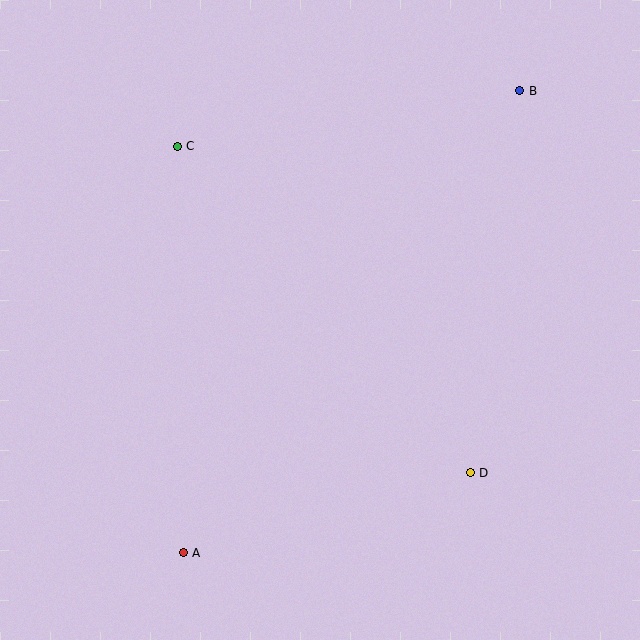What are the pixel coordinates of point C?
Point C is at (177, 146).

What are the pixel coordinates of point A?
Point A is at (183, 553).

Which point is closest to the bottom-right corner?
Point D is closest to the bottom-right corner.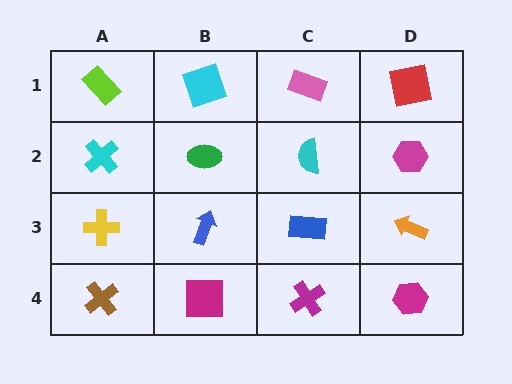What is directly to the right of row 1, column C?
A red square.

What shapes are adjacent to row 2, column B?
A cyan square (row 1, column B), a blue arrow (row 3, column B), a cyan cross (row 2, column A), a cyan semicircle (row 2, column C).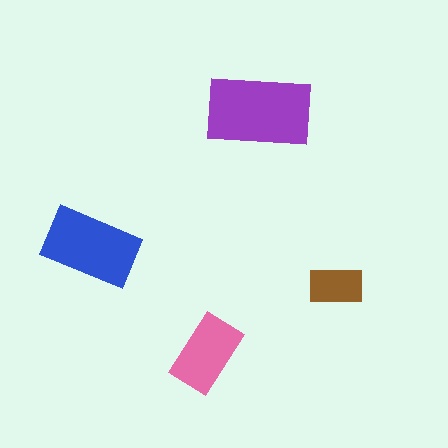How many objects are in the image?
There are 4 objects in the image.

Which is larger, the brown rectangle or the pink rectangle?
The pink one.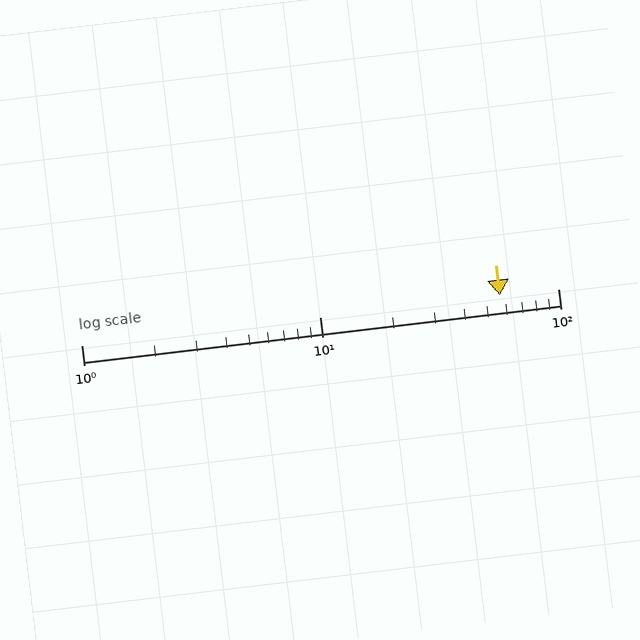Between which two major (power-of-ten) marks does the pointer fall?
The pointer is between 10 and 100.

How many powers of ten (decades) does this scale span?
The scale spans 2 decades, from 1 to 100.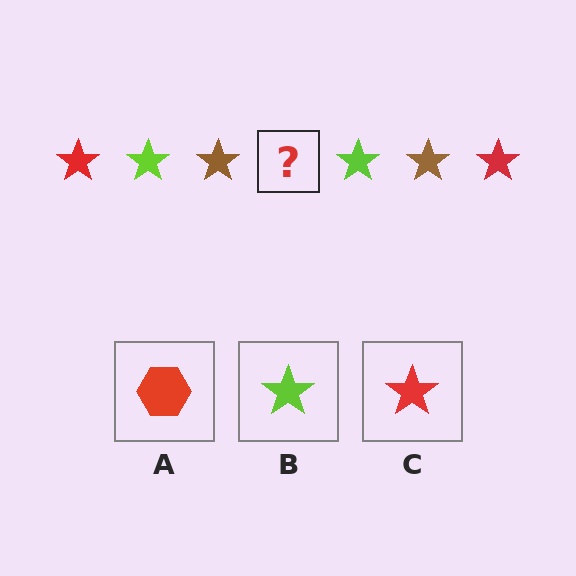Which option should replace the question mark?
Option C.